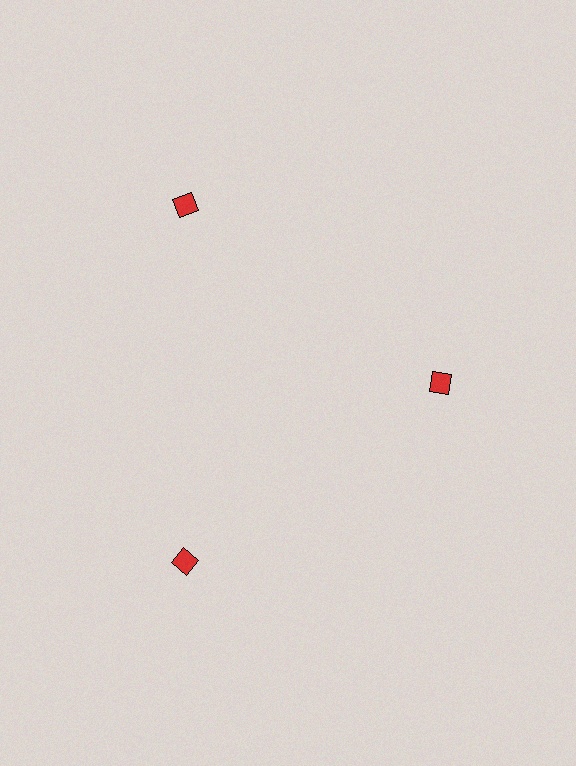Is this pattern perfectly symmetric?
No. The 3 red diamonds are arranged in a ring, but one element near the 3 o'clock position is pulled inward toward the center, breaking the 3-fold rotational symmetry.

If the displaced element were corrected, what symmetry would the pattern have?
It would have 3-fold rotational symmetry — the pattern would map onto itself every 120 degrees.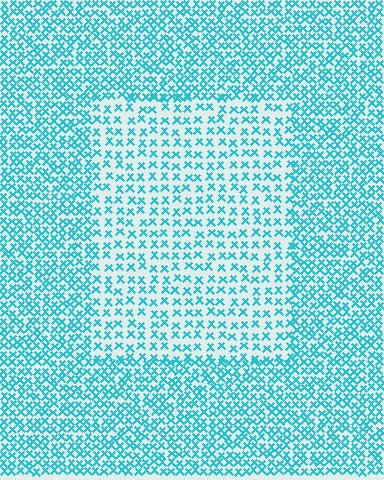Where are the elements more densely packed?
The elements are more densely packed outside the rectangle boundary.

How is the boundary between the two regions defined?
The boundary is defined by a change in element density (approximately 1.9x ratio). All elements are the same color, size, and shape.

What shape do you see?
I see a rectangle.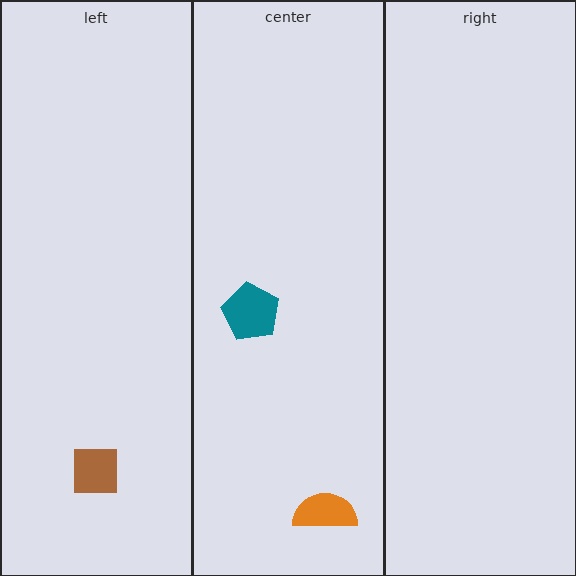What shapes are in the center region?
The orange semicircle, the teal pentagon.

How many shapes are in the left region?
1.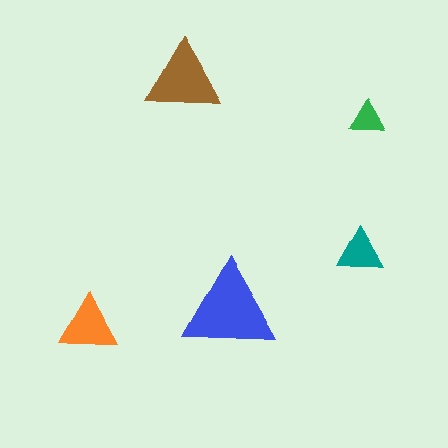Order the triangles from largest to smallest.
the blue one, the brown one, the orange one, the teal one, the green one.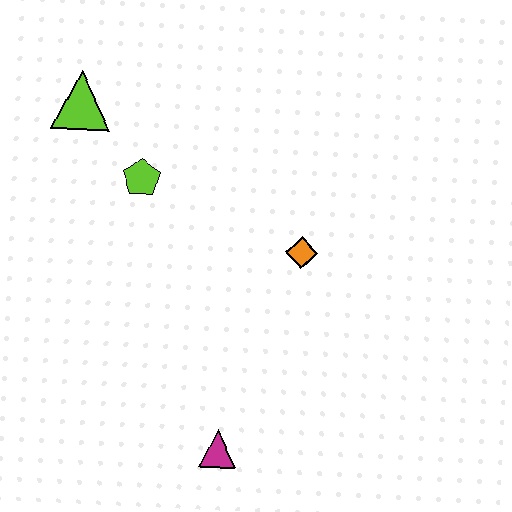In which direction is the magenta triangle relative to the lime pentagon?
The magenta triangle is below the lime pentagon.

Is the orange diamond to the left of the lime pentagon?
No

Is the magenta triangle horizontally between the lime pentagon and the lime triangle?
No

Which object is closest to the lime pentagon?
The lime triangle is closest to the lime pentagon.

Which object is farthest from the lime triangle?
The magenta triangle is farthest from the lime triangle.